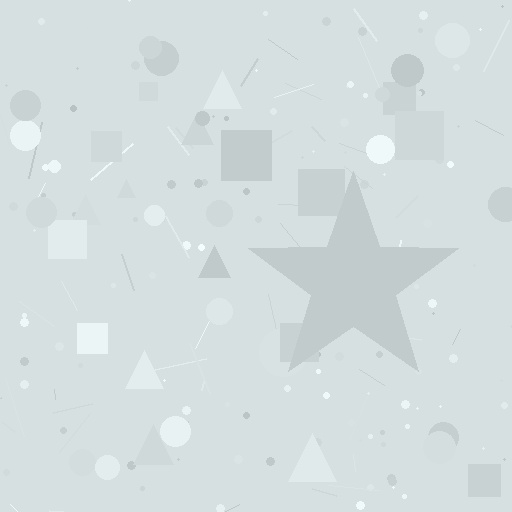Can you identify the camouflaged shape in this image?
The camouflaged shape is a star.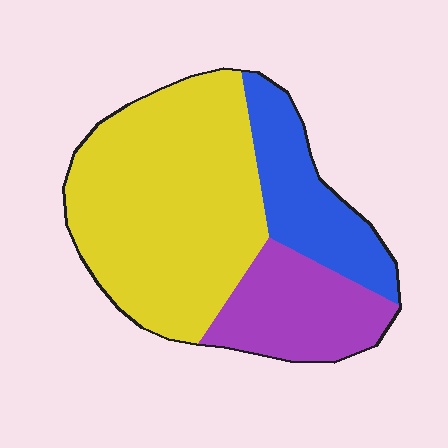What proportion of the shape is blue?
Blue takes up about one fifth (1/5) of the shape.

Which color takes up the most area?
Yellow, at roughly 60%.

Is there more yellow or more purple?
Yellow.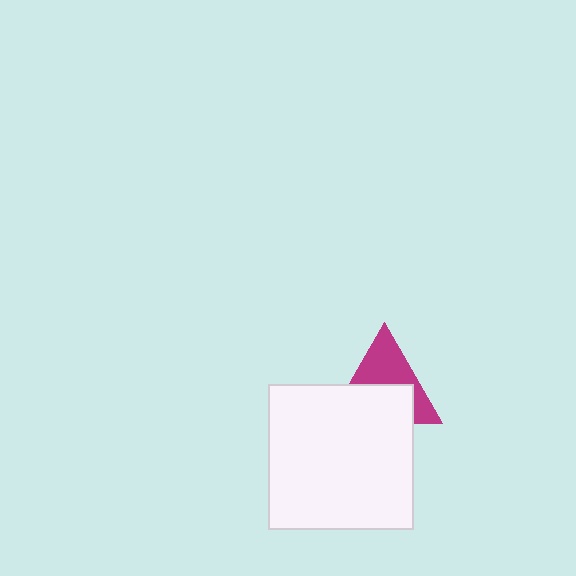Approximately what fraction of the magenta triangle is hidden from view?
Roughly 51% of the magenta triangle is hidden behind the white square.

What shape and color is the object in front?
The object in front is a white square.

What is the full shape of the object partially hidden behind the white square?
The partially hidden object is a magenta triangle.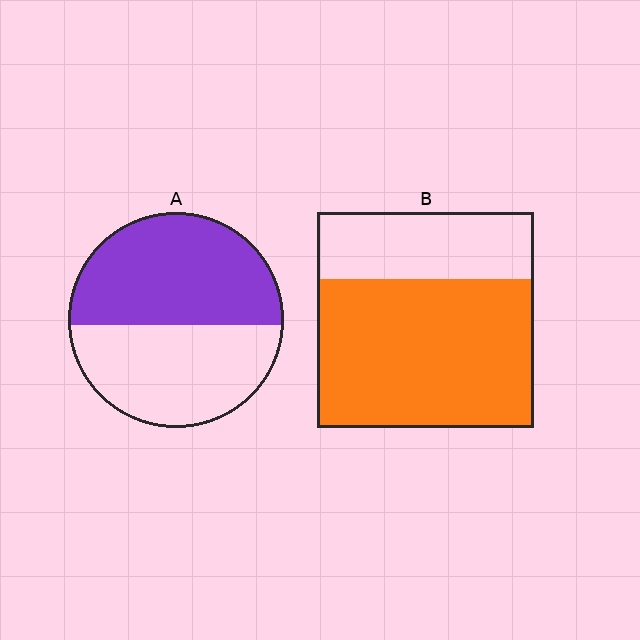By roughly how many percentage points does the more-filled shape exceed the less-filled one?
By roughly 15 percentage points (B over A).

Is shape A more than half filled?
Roughly half.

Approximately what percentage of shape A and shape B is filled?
A is approximately 55% and B is approximately 70%.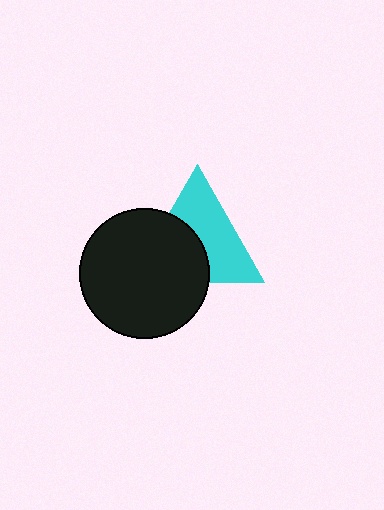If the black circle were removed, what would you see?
You would see the complete cyan triangle.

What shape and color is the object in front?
The object in front is a black circle.